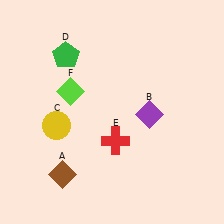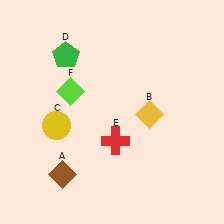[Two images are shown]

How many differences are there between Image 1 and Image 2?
There is 1 difference between the two images.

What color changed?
The diamond (B) changed from purple in Image 1 to yellow in Image 2.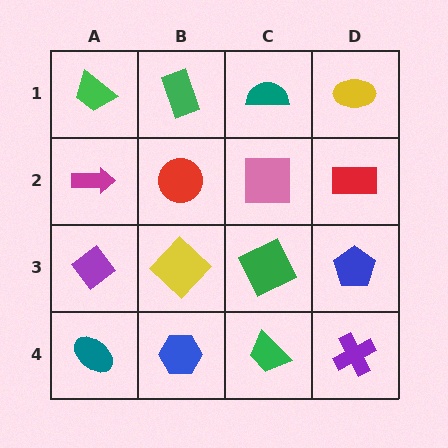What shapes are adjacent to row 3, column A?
A magenta arrow (row 2, column A), a teal ellipse (row 4, column A), a yellow diamond (row 3, column B).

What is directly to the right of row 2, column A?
A red circle.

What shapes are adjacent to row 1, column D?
A red rectangle (row 2, column D), a teal semicircle (row 1, column C).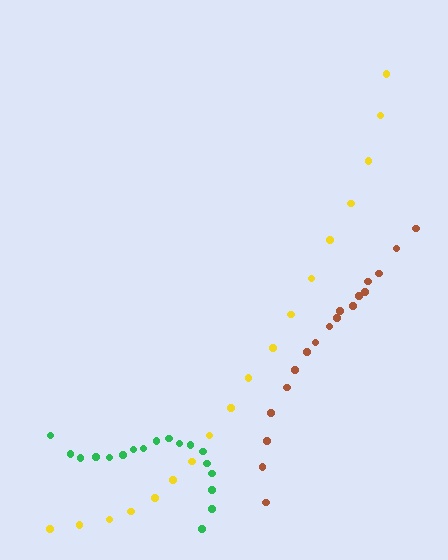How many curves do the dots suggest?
There are 3 distinct paths.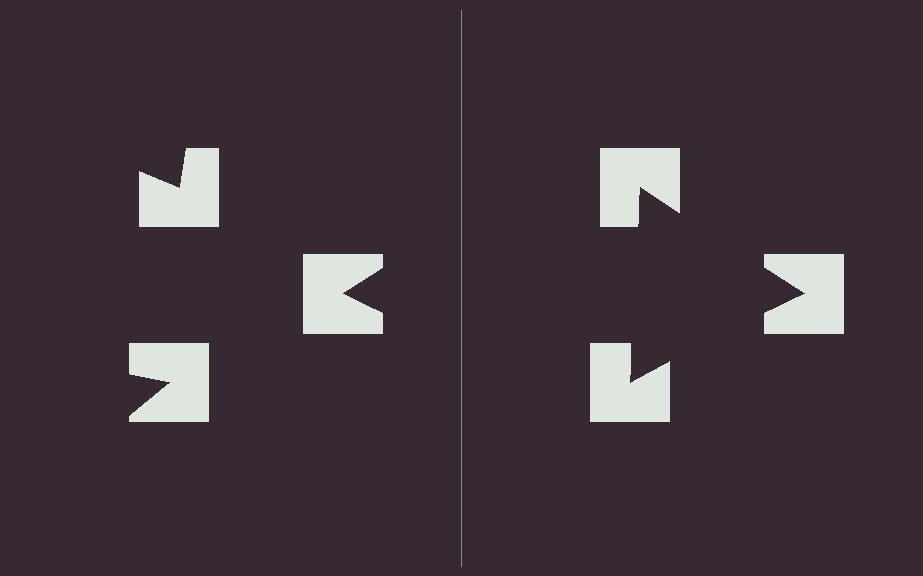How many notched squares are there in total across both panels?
6 — 3 on each side.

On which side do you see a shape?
An illusory triangle appears on the right side. On the left side the wedge cuts are rotated, so no coherent shape forms.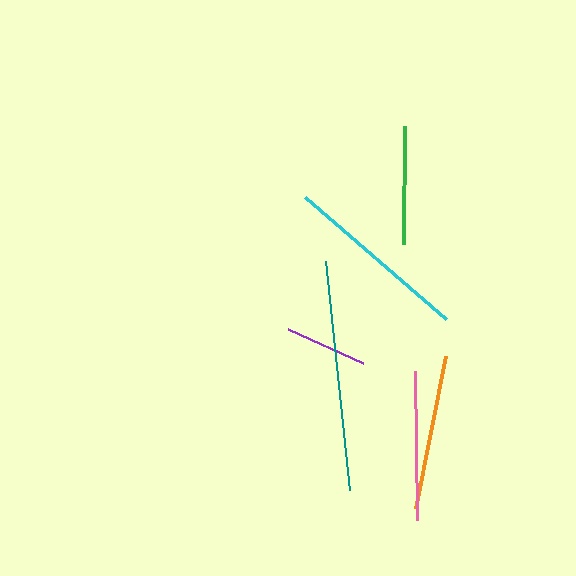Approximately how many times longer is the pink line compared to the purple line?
The pink line is approximately 1.8 times the length of the purple line.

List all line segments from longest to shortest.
From longest to shortest: teal, cyan, orange, pink, green, purple.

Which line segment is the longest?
The teal line is the longest at approximately 230 pixels.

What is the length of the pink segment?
The pink segment is approximately 149 pixels long.